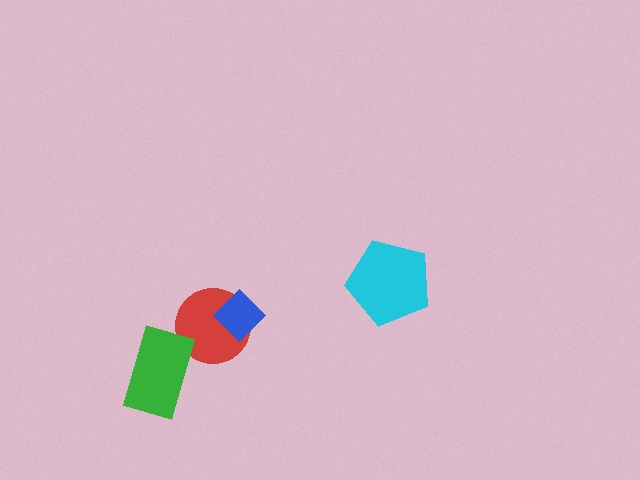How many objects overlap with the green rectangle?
1 object overlaps with the green rectangle.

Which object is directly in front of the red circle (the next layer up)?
The blue diamond is directly in front of the red circle.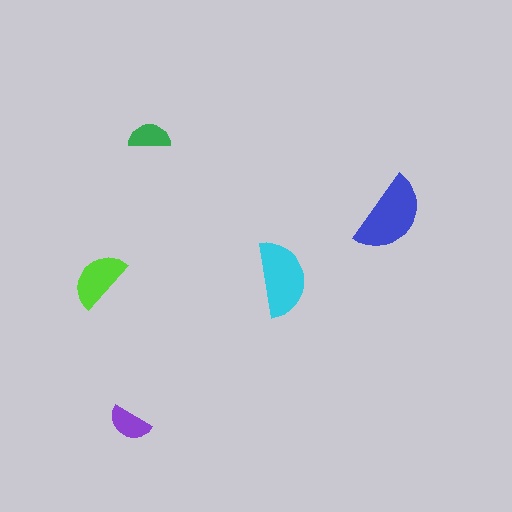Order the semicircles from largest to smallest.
the blue one, the cyan one, the lime one, the purple one, the green one.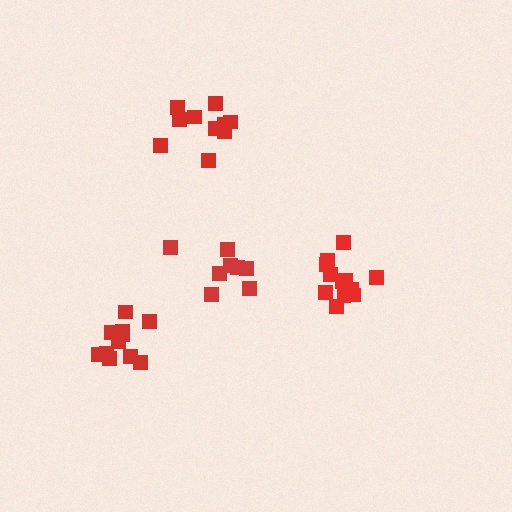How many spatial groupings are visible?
There are 4 spatial groupings.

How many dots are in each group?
Group 1: 11 dots, Group 2: 12 dots, Group 3: 10 dots, Group 4: 8 dots (41 total).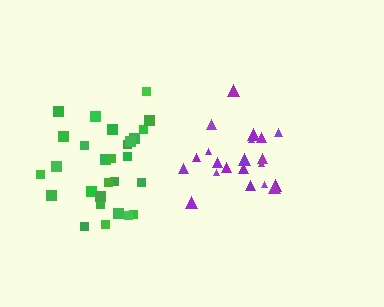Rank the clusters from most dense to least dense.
green, purple.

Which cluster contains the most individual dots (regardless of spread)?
Green (29).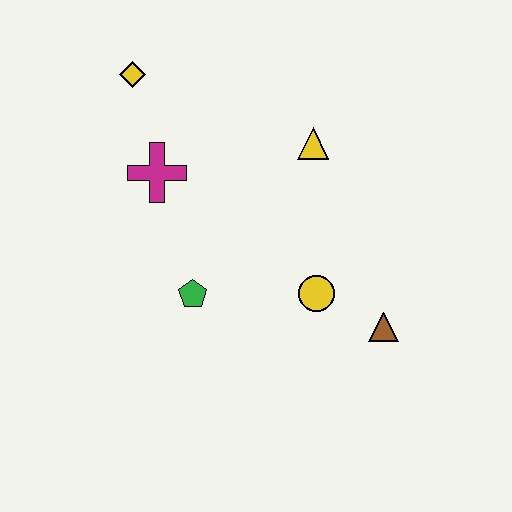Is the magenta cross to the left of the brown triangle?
Yes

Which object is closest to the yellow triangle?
The yellow circle is closest to the yellow triangle.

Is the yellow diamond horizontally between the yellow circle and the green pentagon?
No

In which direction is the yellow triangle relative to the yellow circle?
The yellow triangle is above the yellow circle.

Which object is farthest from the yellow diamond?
The brown triangle is farthest from the yellow diamond.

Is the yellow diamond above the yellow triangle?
Yes